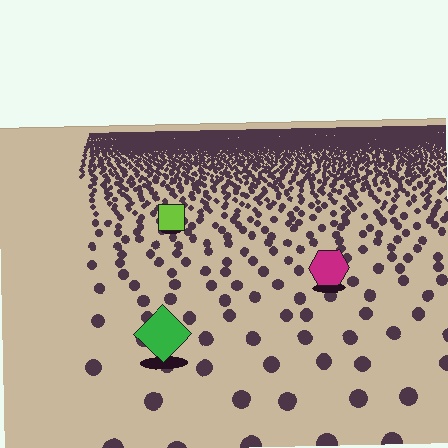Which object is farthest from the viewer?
The lime square is farthest from the viewer. It appears smaller and the ground texture around it is denser.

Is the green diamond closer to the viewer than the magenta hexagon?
Yes. The green diamond is closer — you can tell from the texture gradient: the ground texture is coarser near it.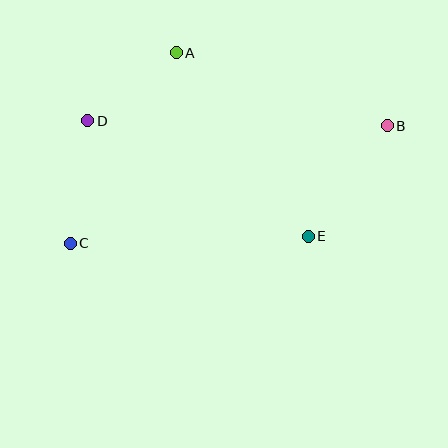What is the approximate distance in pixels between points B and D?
The distance between B and D is approximately 300 pixels.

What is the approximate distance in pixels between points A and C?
The distance between A and C is approximately 218 pixels.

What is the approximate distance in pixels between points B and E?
The distance between B and E is approximately 136 pixels.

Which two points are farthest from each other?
Points B and C are farthest from each other.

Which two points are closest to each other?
Points A and D are closest to each other.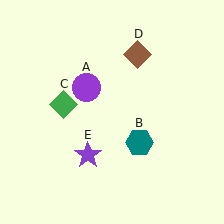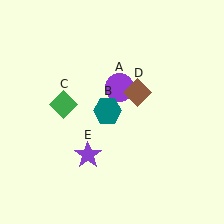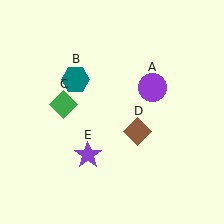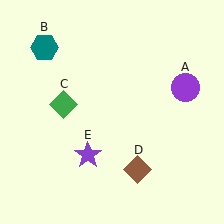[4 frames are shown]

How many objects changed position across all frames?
3 objects changed position: purple circle (object A), teal hexagon (object B), brown diamond (object D).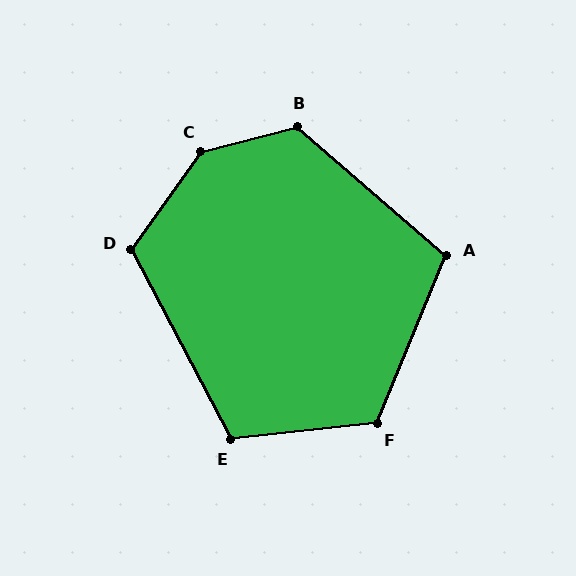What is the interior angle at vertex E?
Approximately 111 degrees (obtuse).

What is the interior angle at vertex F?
Approximately 119 degrees (obtuse).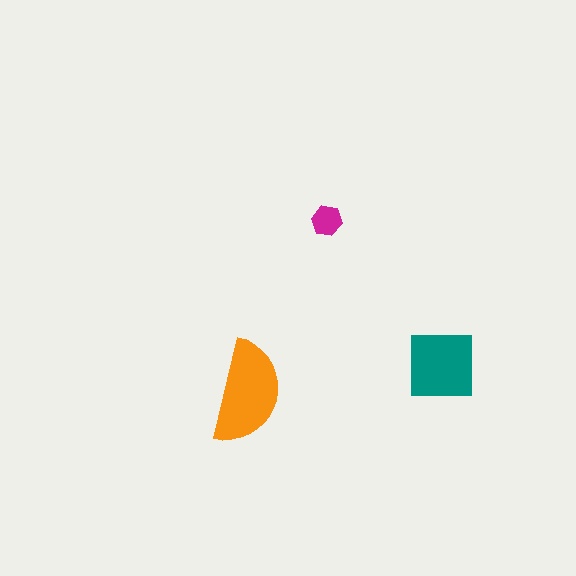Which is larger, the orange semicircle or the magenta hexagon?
The orange semicircle.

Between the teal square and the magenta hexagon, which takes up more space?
The teal square.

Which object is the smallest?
The magenta hexagon.